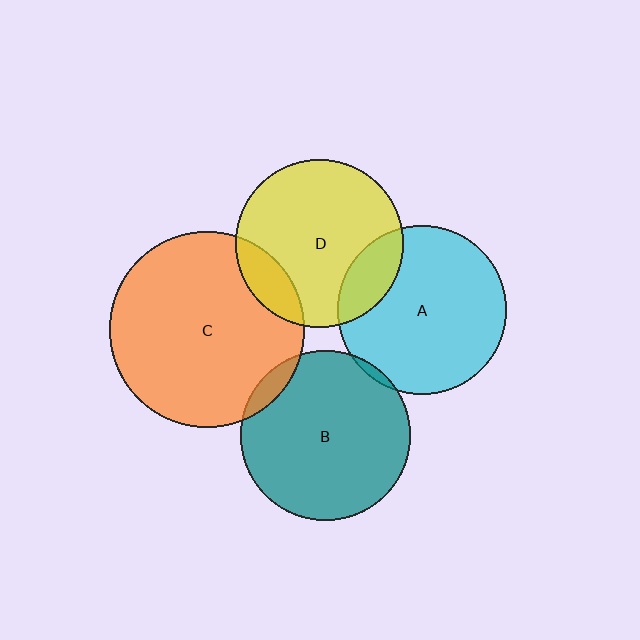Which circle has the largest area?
Circle C (orange).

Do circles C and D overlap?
Yes.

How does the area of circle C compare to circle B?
Approximately 1.3 times.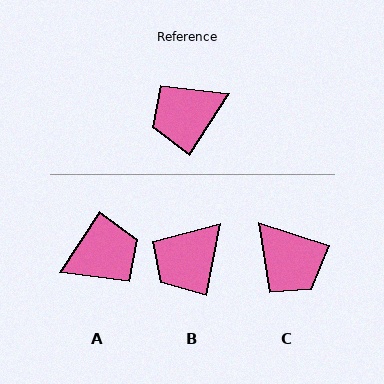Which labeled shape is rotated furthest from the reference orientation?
A, about 180 degrees away.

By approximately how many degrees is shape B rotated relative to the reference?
Approximately 22 degrees counter-clockwise.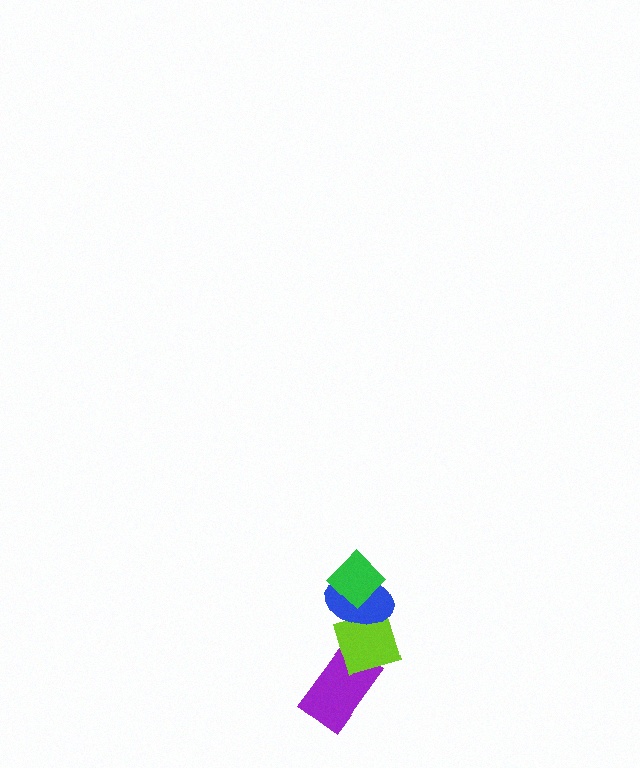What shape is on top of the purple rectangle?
The lime diamond is on top of the purple rectangle.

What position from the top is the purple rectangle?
The purple rectangle is 4th from the top.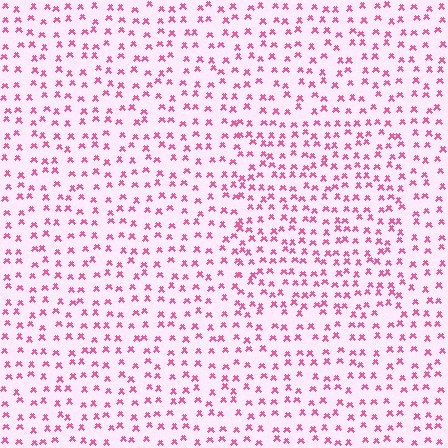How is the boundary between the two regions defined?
The boundary is defined by a change in element density (approximately 1.4x ratio). All elements are the same color, size, and shape.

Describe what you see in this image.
The image contains small pink elements arranged at two different densities. A rectangle-shaped region is visible where the elements are more densely packed than the surrounding area.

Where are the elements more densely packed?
The elements are more densely packed inside the rectangle boundary.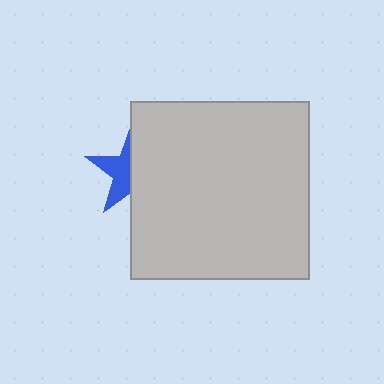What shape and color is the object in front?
The object in front is a light gray square.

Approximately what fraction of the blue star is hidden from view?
Roughly 57% of the blue star is hidden behind the light gray square.